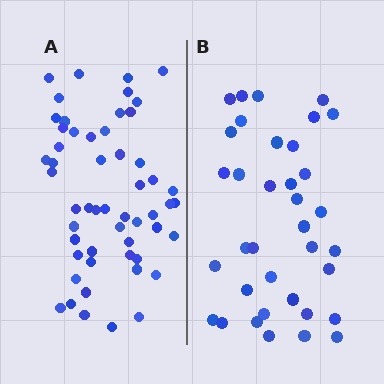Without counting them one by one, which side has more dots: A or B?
Region A (the left region) has more dots.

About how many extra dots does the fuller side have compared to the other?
Region A has approximately 20 more dots than region B.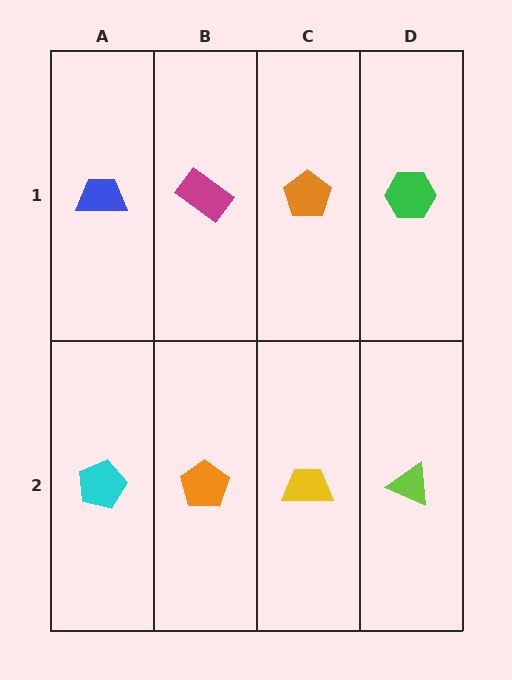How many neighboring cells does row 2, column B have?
3.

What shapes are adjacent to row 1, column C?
A yellow trapezoid (row 2, column C), a magenta rectangle (row 1, column B), a green hexagon (row 1, column D).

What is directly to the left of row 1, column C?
A magenta rectangle.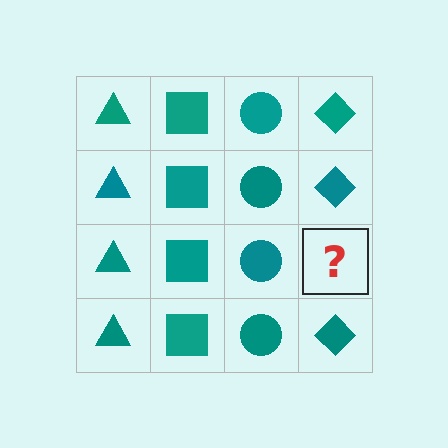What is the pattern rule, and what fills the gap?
The rule is that each column has a consistent shape. The gap should be filled with a teal diamond.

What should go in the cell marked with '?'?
The missing cell should contain a teal diamond.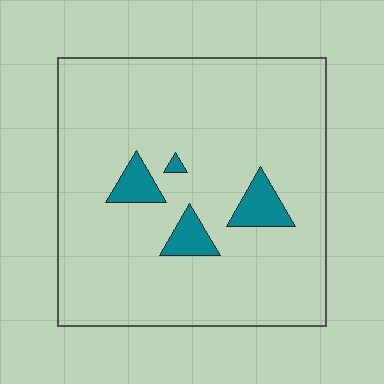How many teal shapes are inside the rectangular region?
4.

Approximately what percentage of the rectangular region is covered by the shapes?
Approximately 10%.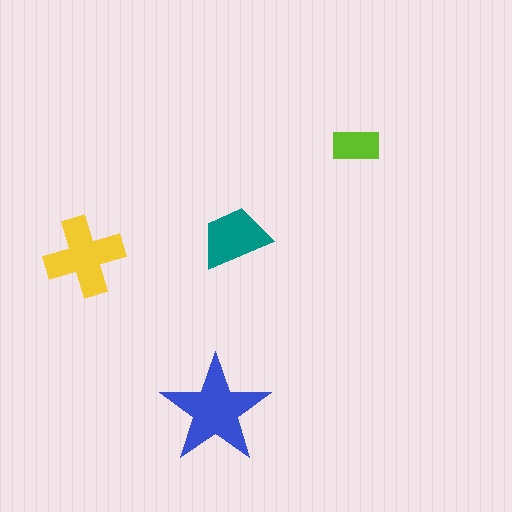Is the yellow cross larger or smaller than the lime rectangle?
Larger.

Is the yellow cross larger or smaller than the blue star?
Smaller.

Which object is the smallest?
The lime rectangle.